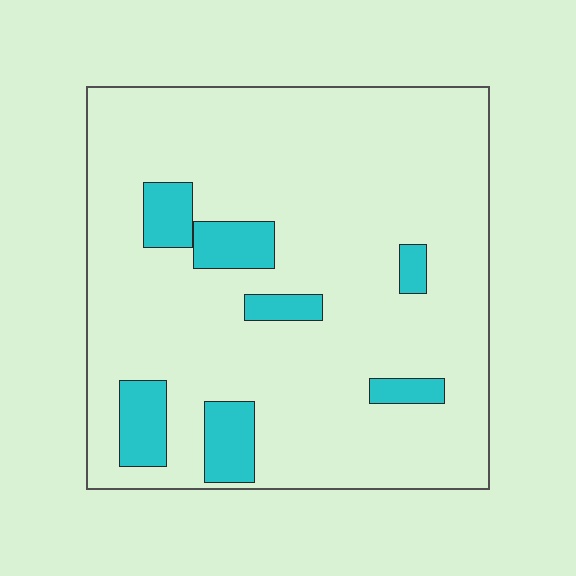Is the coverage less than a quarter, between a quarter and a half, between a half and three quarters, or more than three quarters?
Less than a quarter.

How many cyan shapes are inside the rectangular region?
7.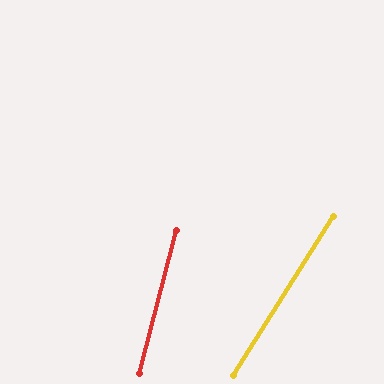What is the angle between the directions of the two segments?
Approximately 18 degrees.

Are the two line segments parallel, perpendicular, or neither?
Neither parallel nor perpendicular — they differ by about 18°.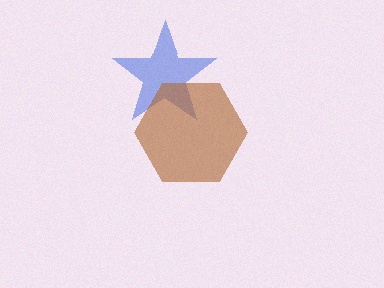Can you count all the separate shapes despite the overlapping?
Yes, there are 2 separate shapes.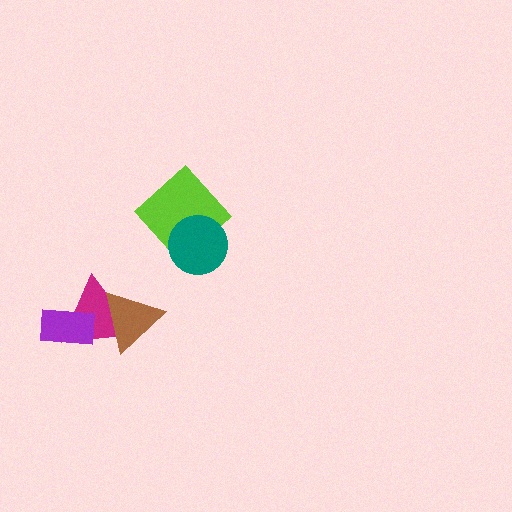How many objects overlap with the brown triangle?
1 object overlaps with the brown triangle.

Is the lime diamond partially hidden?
Yes, it is partially covered by another shape.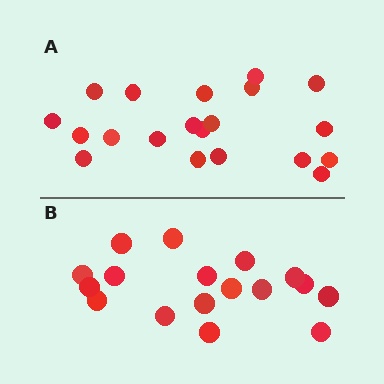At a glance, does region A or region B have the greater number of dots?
Region A (the top region) has more dots.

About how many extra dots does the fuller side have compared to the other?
Region A has just a few more — roughly 2 or 3 more dots than region B.